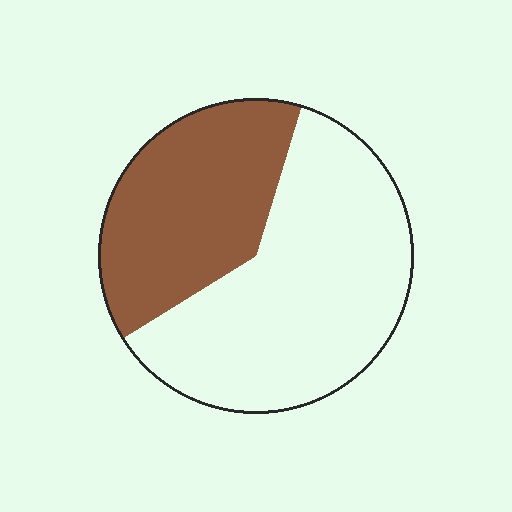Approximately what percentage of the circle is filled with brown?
Approximately 40%.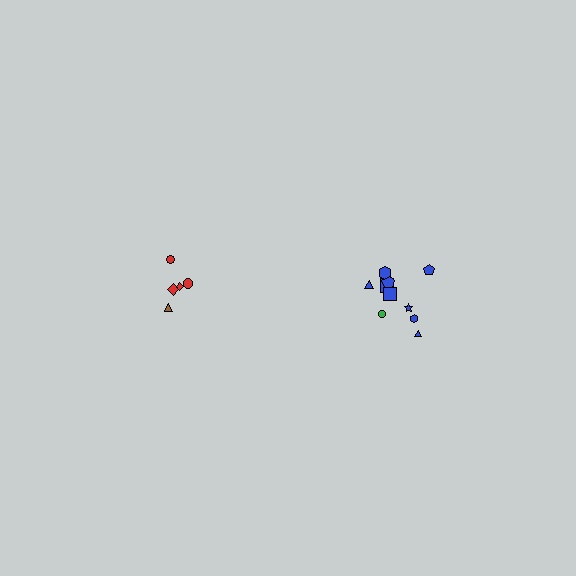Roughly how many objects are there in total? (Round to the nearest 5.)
Roughly 15 objects in total.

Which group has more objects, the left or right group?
The right group.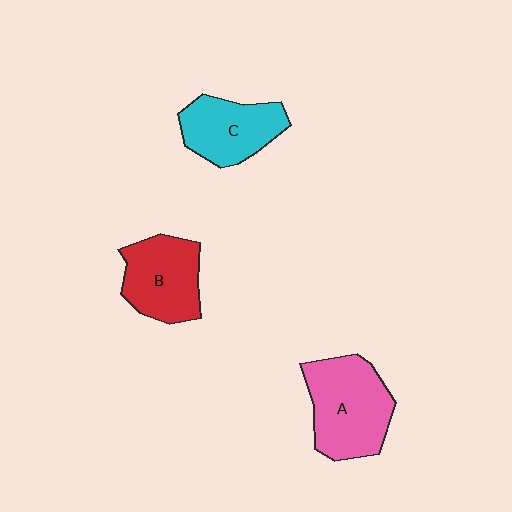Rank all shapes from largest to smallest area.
From largest to smallest: A (pink), B (red), C (cyan).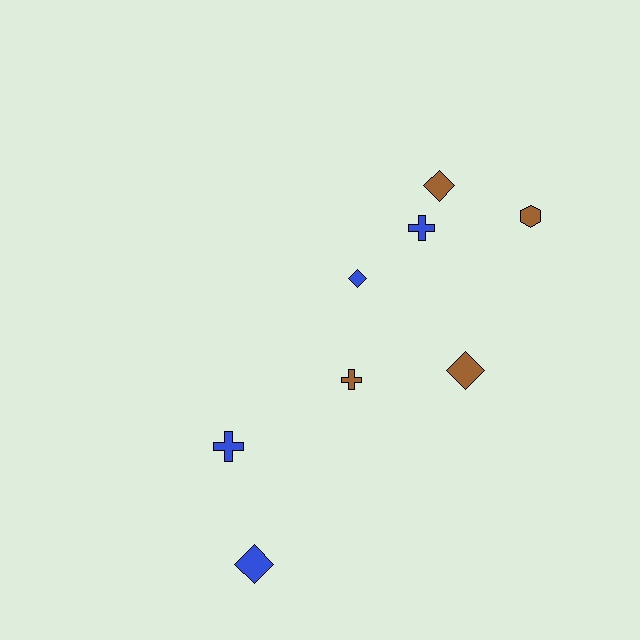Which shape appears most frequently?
Diamond, with 4 objects.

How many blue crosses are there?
There are 2 blue crosses.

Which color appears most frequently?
Blue, with 4 objects.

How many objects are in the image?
There are 8 objects.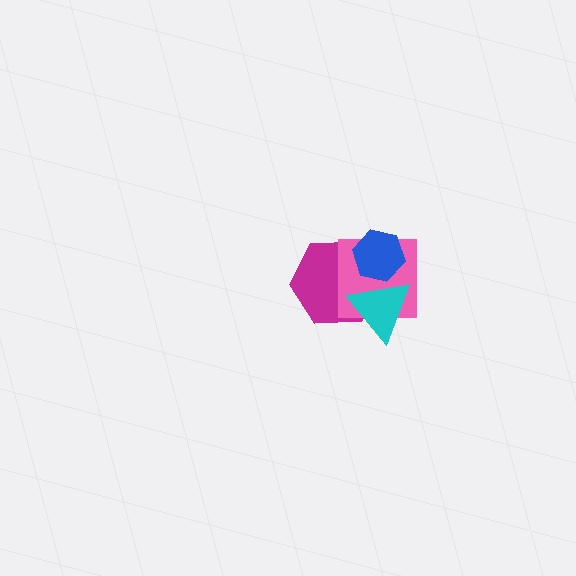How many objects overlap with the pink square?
3 objects overlap with the pink square.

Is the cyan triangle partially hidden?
No, no other shape covers it.